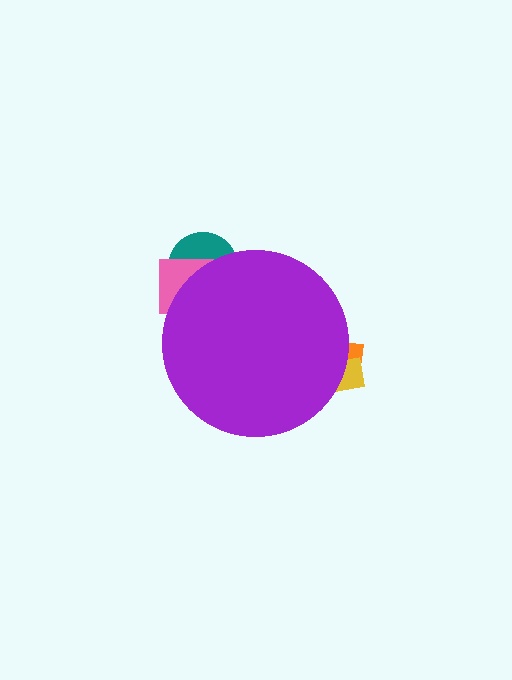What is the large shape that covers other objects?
A purple circle.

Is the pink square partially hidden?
Yes, the pink square is partially hidden behind the purple circle.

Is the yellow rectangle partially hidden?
Yes, the yellow rectangle is partially hidden behind the purple circle.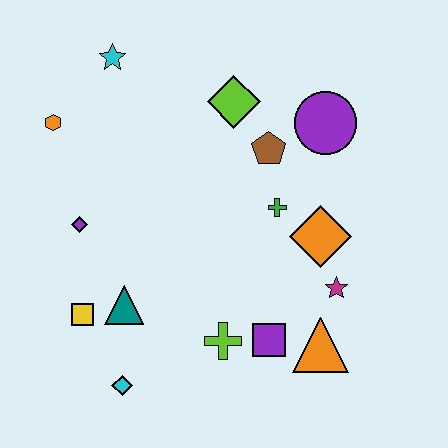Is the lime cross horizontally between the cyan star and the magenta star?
Yes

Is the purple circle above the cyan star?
No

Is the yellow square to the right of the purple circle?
No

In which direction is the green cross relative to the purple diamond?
The green cross is to the right of the purple diamond.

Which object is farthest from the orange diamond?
The orange hexagon is farthest from the orange diamond.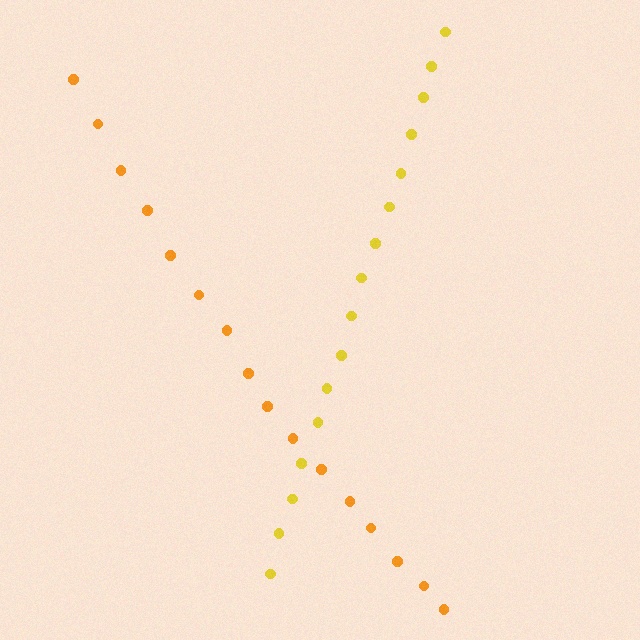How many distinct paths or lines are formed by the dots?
There are 2 distinct paths.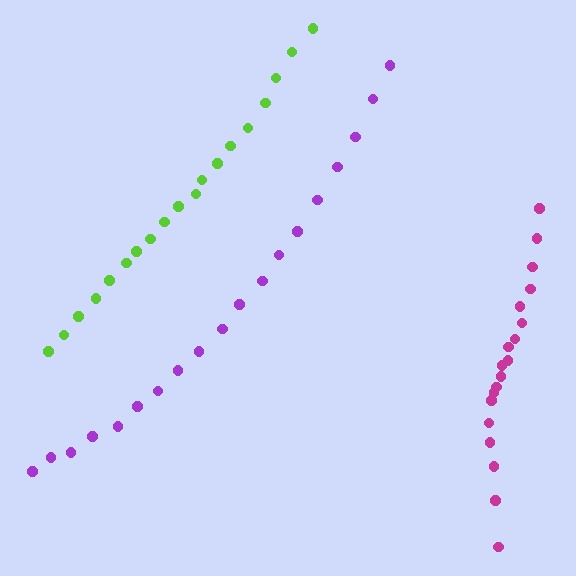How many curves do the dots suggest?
There are 3 distinct paths.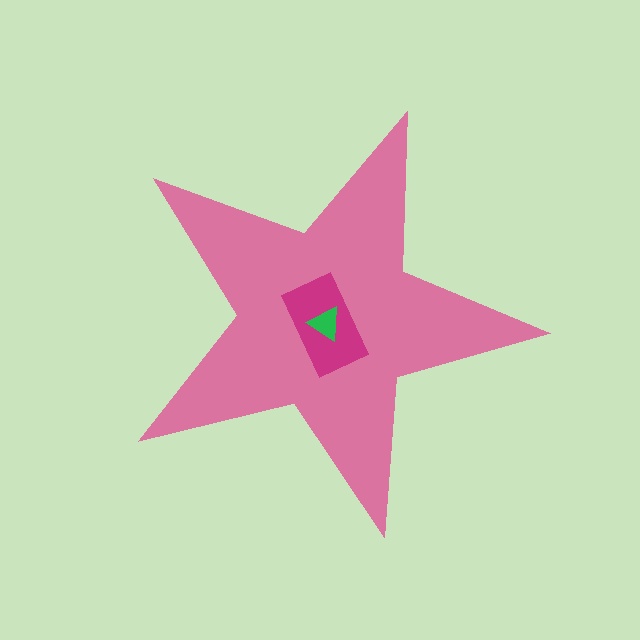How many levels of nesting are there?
3.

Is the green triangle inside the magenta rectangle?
Yes.